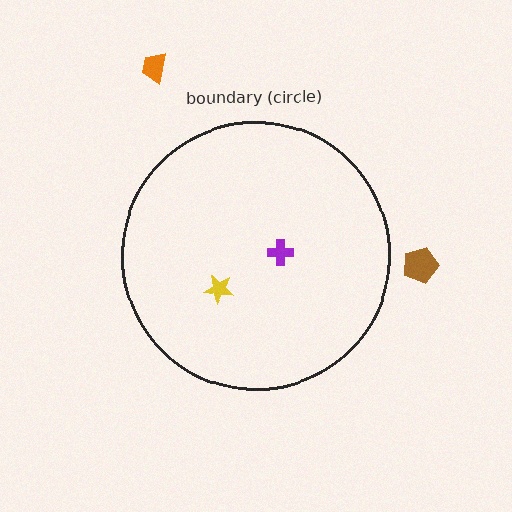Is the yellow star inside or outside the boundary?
Inside.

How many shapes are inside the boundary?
2 inside, 2 outside.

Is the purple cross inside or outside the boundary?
Inside.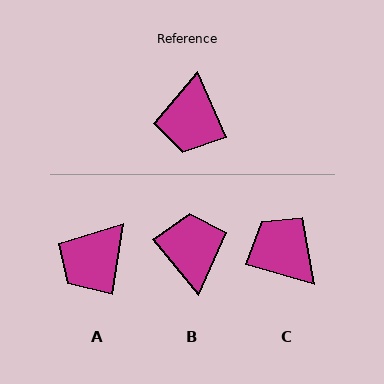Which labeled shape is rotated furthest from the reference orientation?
B, about 164 degrees away.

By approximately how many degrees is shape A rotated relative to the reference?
Approximately 33 degrees clockwise.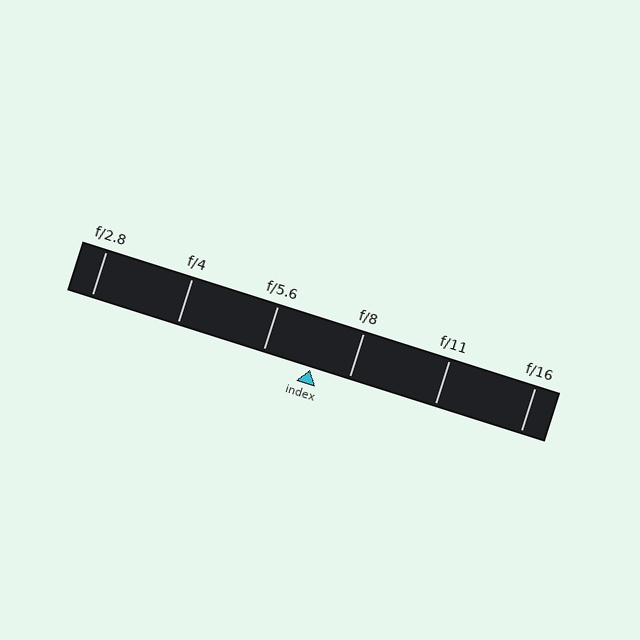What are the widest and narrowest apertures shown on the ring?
The widest aperture shown is f/2.8 and the narrowest is f/16.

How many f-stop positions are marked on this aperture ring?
There are 6 f-stop positions marked.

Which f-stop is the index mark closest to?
The index mark is closest to f/8.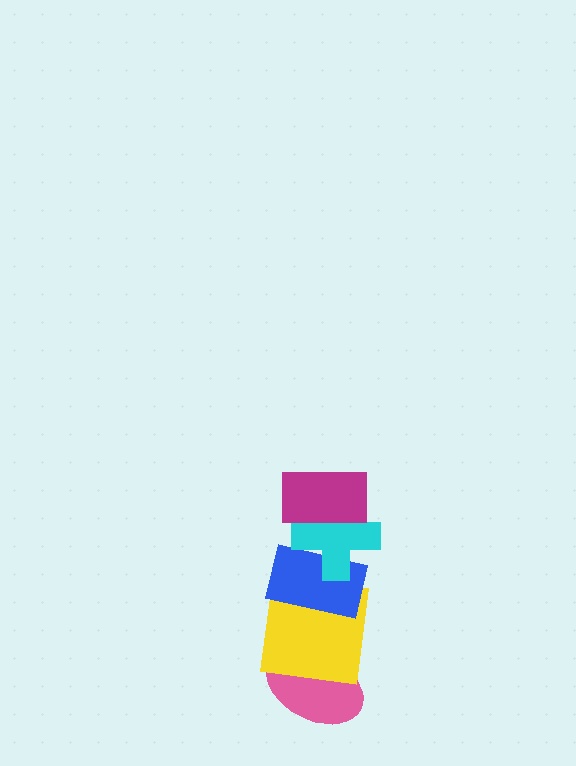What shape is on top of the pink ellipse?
The yellow square is on top of the pink ellipse.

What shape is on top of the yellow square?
The blue rectangle is on top of the yellow square.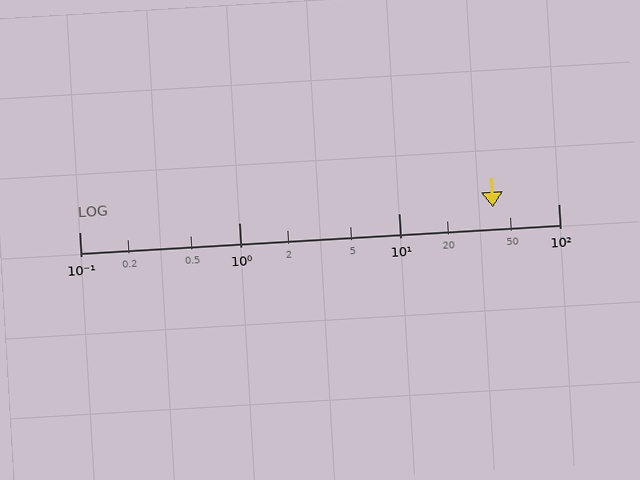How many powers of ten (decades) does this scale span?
The scale spans 3 decades, from 0.1 to 100.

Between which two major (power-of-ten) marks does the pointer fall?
The pointer is between 10 and 100.